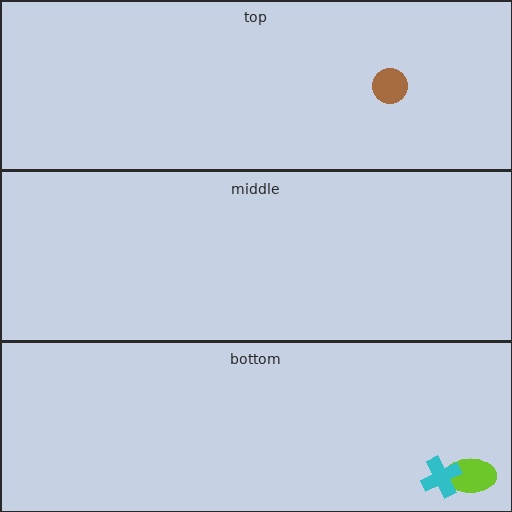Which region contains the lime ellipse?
The bottom region.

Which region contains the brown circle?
The top region.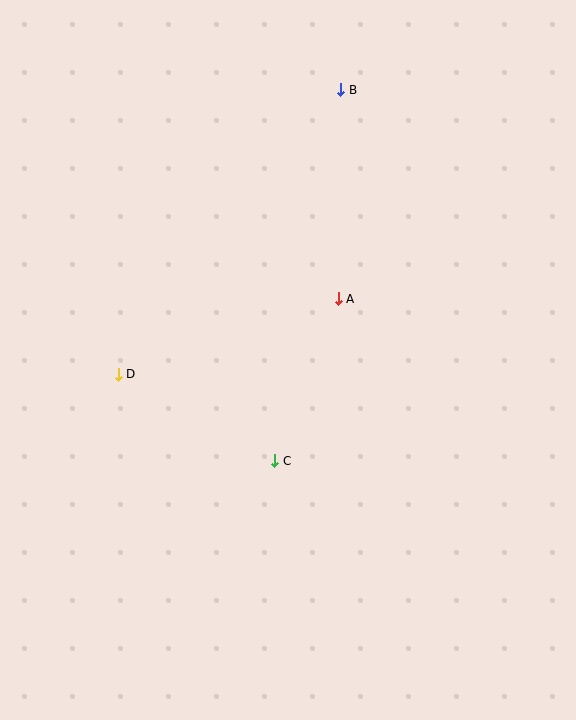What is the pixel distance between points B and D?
The distance between B and D is 361 pixels.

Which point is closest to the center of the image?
Point A at (338, 299) is closest to the center.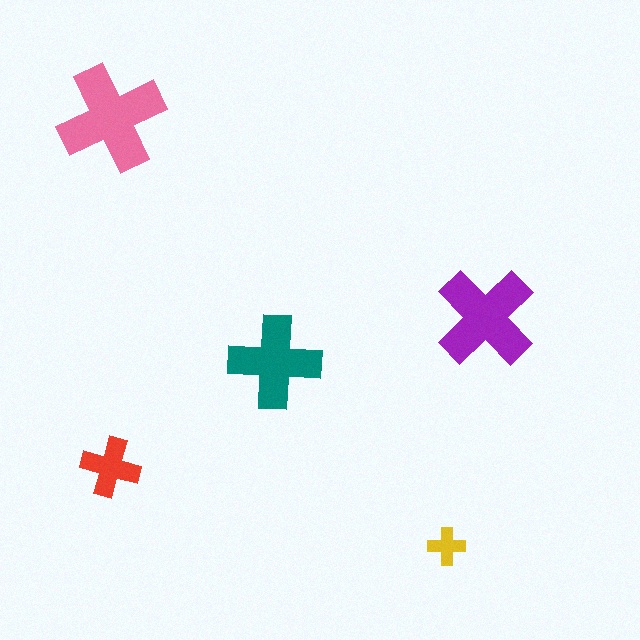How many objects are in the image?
There are 5 objects in the image.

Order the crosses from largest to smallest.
the pink one, the purple one, the teal one, the red one, the yellow one.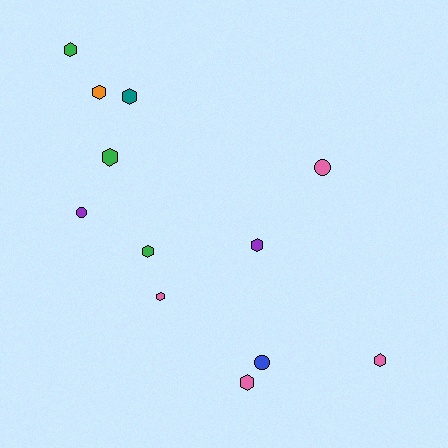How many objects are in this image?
There are 12 objects.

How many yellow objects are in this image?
There are no yellow objects.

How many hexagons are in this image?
There are 9 hexagons.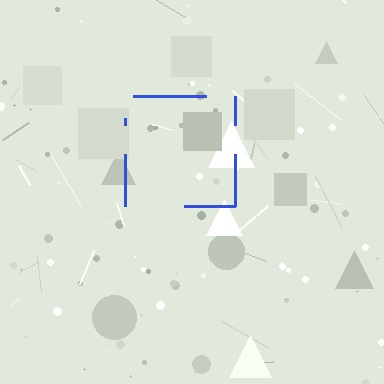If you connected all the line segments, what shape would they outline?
They would outline a square.